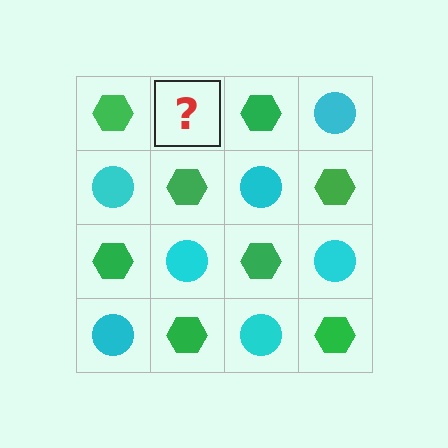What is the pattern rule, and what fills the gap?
The rule is that it alternates green hexagon and cyan circle in a checkerboard pattern. The gap should be filled with a cyan circle.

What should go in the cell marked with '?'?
The missing cell should contain a cyan circle.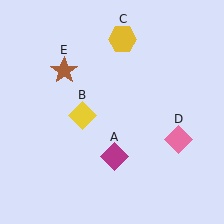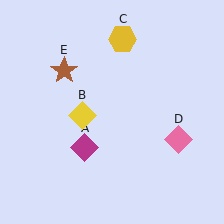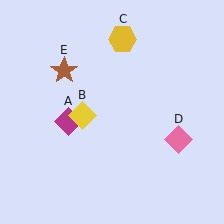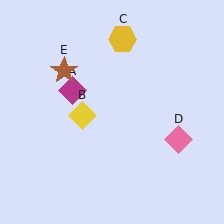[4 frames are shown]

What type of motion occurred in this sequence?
The magenta diamond (object A) rotated clockwise around the center of the scene.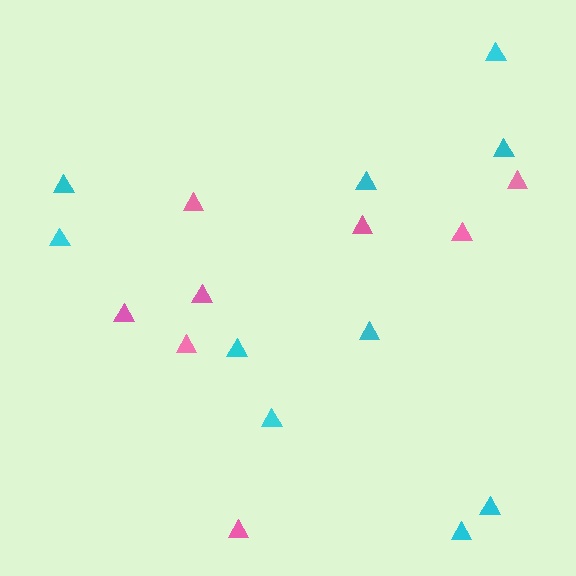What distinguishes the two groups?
There are 2 groups: one group of cyan triangles (10) and one group of pink triangles (8).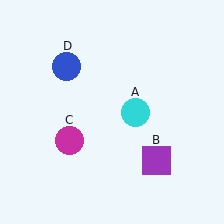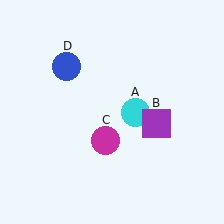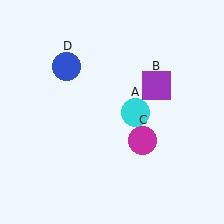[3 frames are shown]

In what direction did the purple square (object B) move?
The purple square (object B) moved up.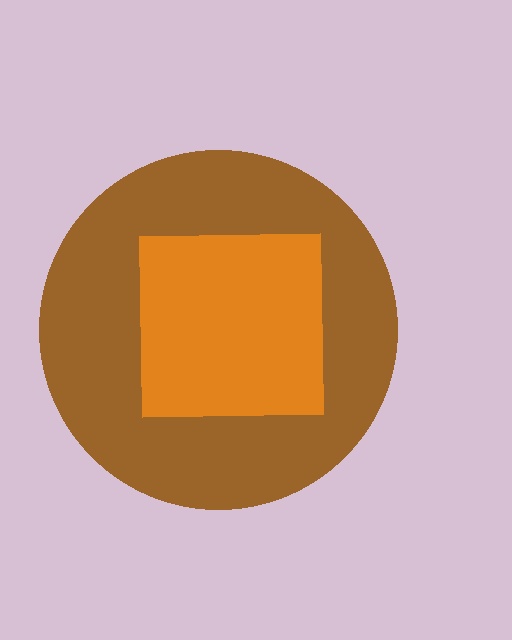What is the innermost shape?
The orange square.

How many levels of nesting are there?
2.